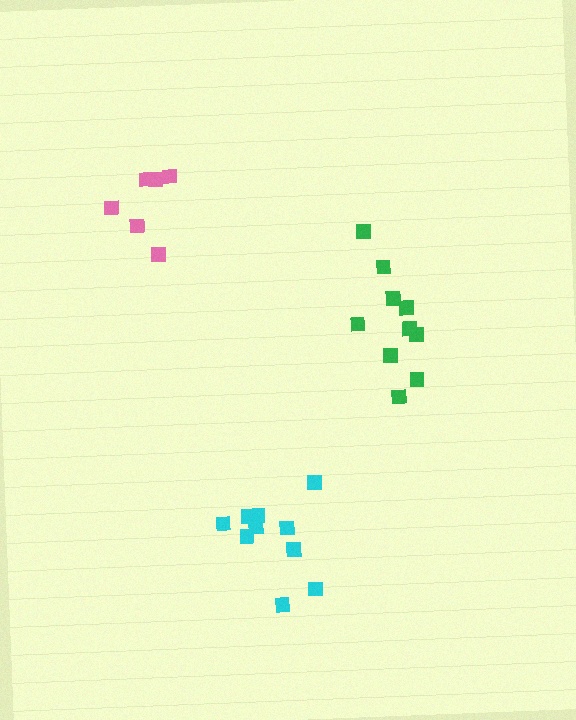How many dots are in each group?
Group 1: 10 dots, Group 2: 6 dots, Group 3: 10 dots (26 total).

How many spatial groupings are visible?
There are 3 spatial groupings.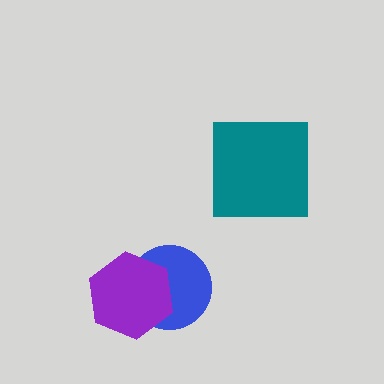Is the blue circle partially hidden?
Yes, it is partially covered by another shape.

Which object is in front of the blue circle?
The purple hexagon is in front of the blue circle.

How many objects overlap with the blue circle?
1 object overlaps with the blue circle.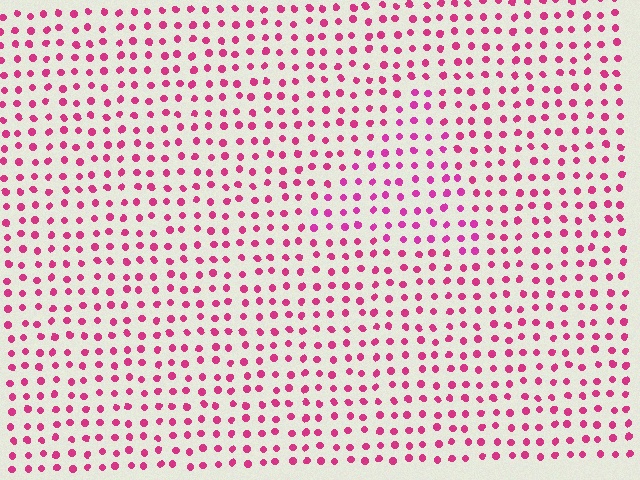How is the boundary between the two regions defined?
The boundary is defined purely by a slight shift in hue (about 15 degrees). Spacing, size, and orientation are identical on both sides.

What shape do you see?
I see a triangle.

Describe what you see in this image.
The image is filled with small magenta elements in a uniform arrangement. A triangle-shaped region is visible where the elements are tinted to a slightly different hue, forming a subtle color boundary.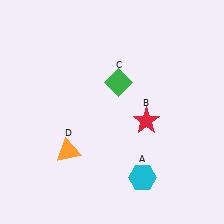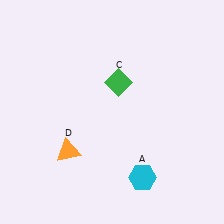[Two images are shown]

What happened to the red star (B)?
The red star (B) was removed in Image 2. It was in the bottom-right area of Image 1.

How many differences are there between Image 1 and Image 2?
There is 1 difference between the two images.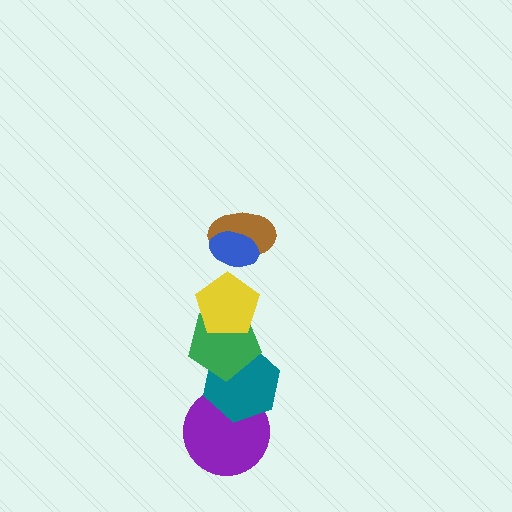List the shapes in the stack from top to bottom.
From top to bottom: the blue ellipse, the brown ellipse, the yellow pentagon, the green pentagon, the teal hexagon, the purple circle.